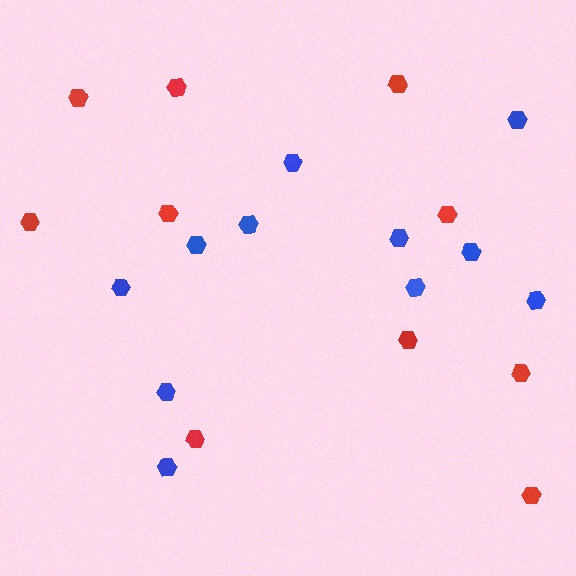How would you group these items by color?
There are 2 groups: one group of blue hexagons (11) and one group of red hexagons (10).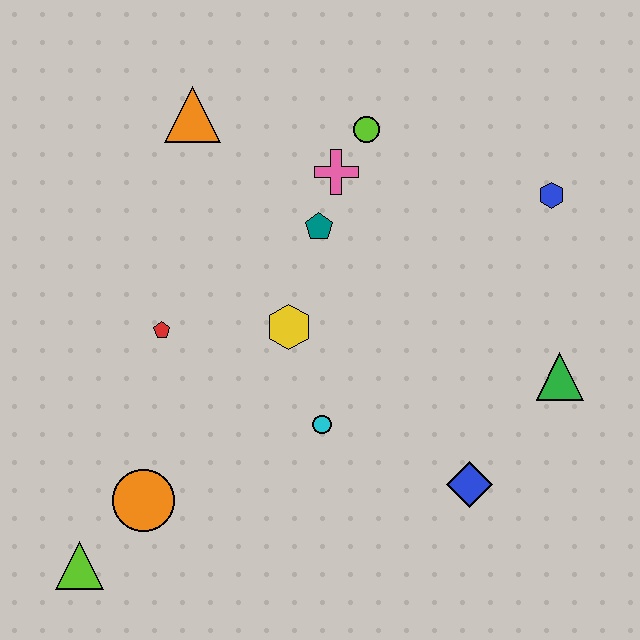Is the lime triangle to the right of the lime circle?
No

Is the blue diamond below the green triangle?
Yes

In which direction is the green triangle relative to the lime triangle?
The green triangle is to the right of the lime triangle.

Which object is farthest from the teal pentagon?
The lime triangle is farthest from the teal pentagon.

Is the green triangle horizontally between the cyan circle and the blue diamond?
No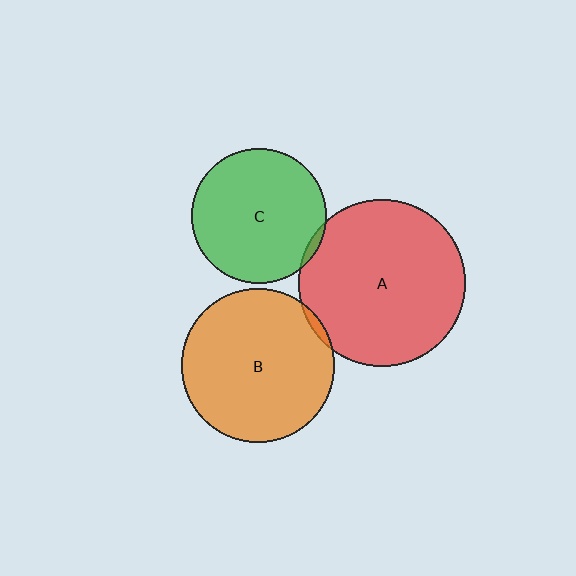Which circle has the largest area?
Circle A (red).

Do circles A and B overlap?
Yes.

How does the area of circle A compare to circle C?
Approximately 1.5 times.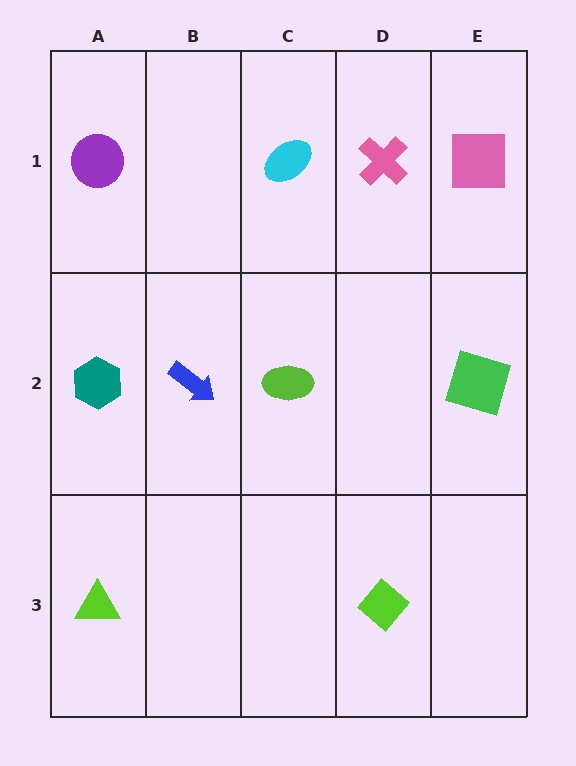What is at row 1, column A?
A purple circle.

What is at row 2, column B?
A blue arrow.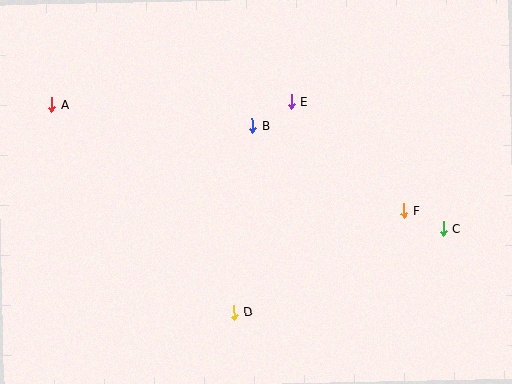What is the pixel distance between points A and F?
The distance between A and F is 368 pixels.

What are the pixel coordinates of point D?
Point D is at (234, 313).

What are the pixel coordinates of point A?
Point A is at (52, 105).